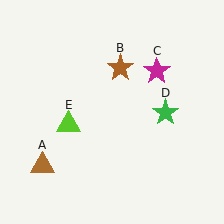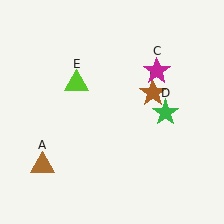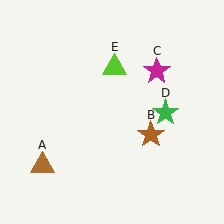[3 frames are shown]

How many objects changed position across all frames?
2 objects changed position: brown star (object B), lime triangle (object E).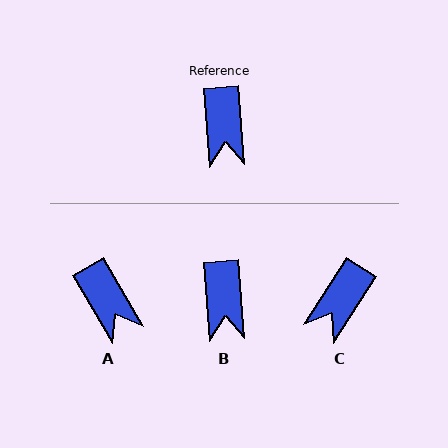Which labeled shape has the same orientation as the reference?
B.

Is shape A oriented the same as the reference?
No, it is off by about 26 degrees.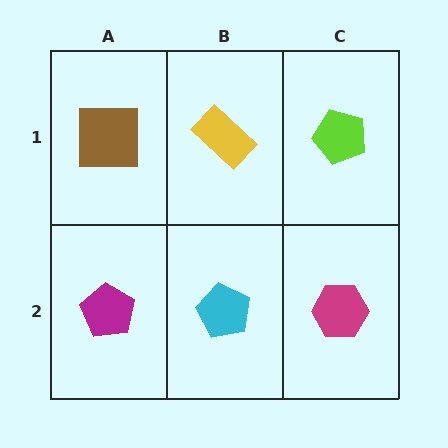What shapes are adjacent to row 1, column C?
A magenta hexagon (row 2, column C), a yellow rectangle (row 1, column B).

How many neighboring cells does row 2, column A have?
2.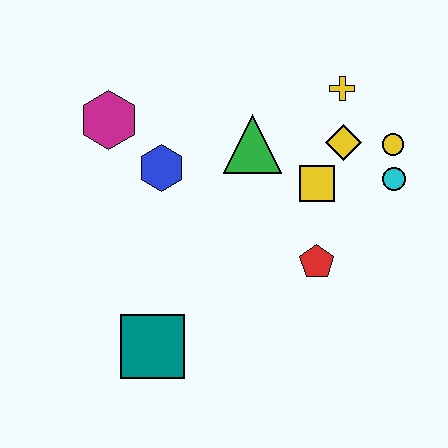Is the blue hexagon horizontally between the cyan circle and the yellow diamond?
No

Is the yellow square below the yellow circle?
Yes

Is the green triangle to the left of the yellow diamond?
Yes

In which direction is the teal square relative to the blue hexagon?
The teal square is below the blue hexagon.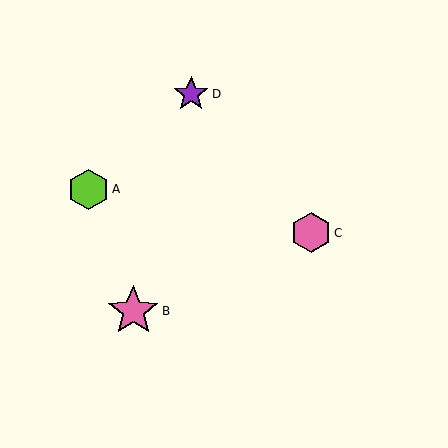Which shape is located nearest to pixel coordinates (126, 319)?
The pink star (labeled B) at (133, 311) is nearest to that location.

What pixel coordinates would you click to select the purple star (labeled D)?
Click at (191, 94) to select the purple star D.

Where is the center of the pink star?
The center of the pink star is at (133, 311).